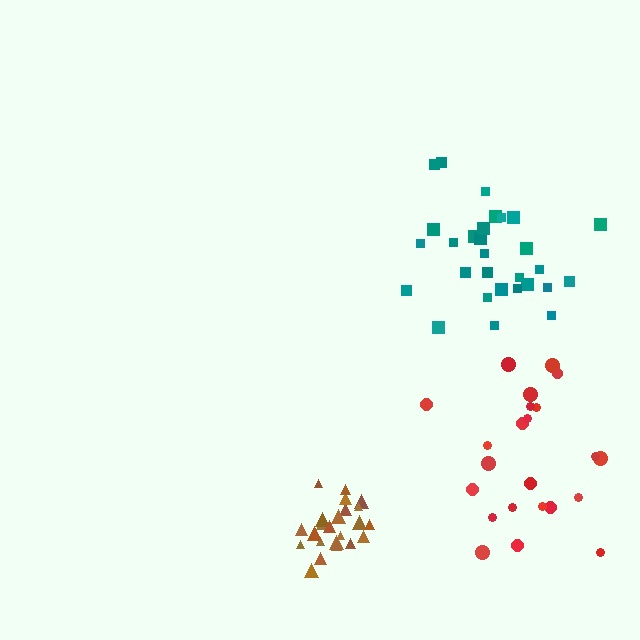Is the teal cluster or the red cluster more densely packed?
Teal.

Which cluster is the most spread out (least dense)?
Red.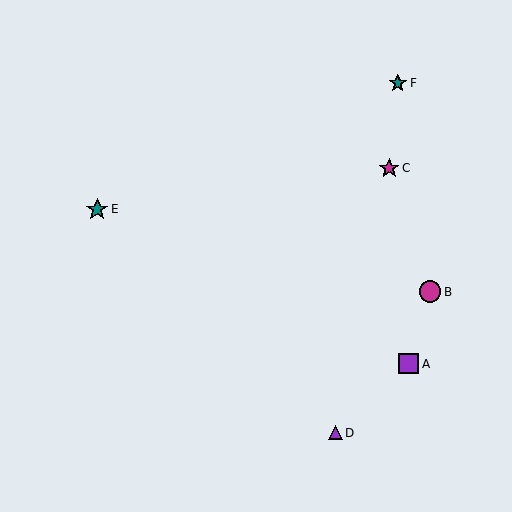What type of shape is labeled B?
Shape B is a magenta circle.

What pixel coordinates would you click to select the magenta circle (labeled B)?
Click at (430, 292) to select the magenta circle B.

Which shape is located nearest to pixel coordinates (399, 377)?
The purple square (labeled A) at (409, 364) is nearest to that location.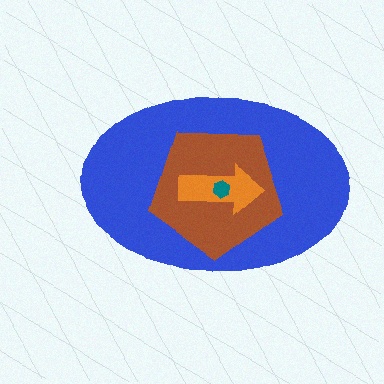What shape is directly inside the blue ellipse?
The brown pentagon.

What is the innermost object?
The teal hexagon.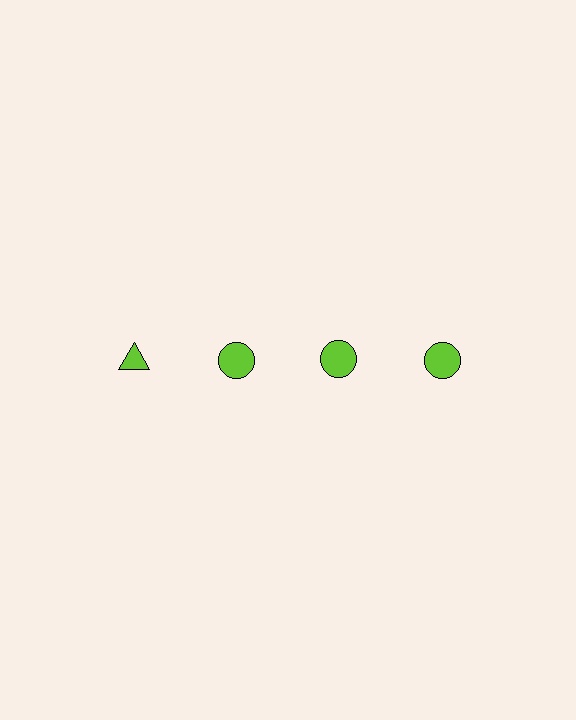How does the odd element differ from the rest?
It has a different shape: triangle instead of circle.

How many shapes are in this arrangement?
There are 4 shapes arranged in a grid pattern.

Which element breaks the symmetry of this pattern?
The lime triangle in the top row, leftmost column breaks the symmetry. All other shapes are lime circles.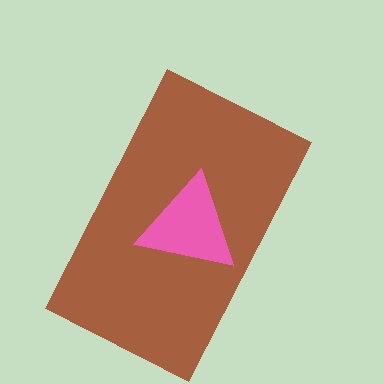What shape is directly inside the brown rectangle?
The pink triangle.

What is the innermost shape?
The pink triangle.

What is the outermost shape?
The brown rectangle.